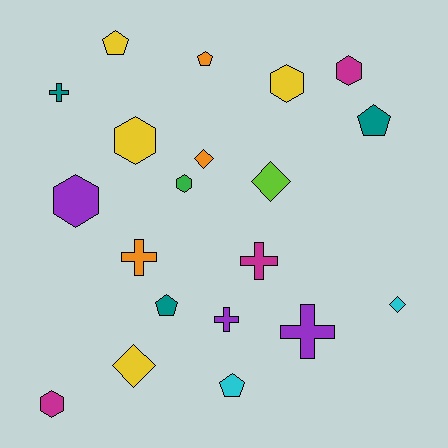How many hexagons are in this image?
There are 6 hexagons.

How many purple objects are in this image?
There are 3 purple objects.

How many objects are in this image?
There are 20 objects.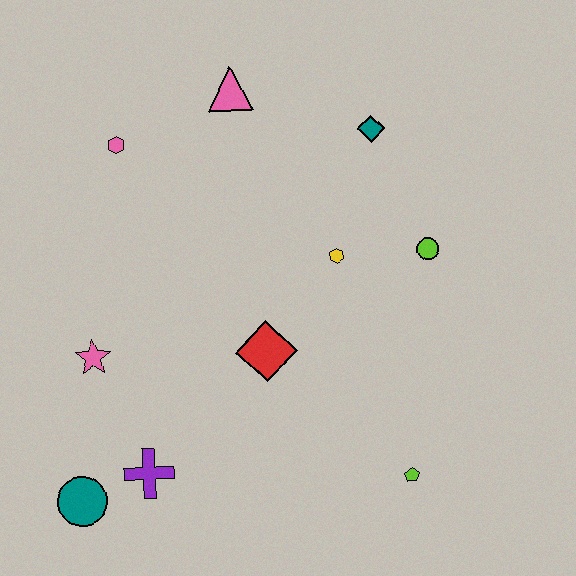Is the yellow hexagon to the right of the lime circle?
No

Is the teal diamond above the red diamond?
Yes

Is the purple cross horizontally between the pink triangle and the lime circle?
No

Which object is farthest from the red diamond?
The pink triangle is farthest from the red diamond.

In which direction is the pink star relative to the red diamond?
The pink star is to the left of the red diamond.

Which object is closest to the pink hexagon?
The pink triangle is closest to the pink hexagon.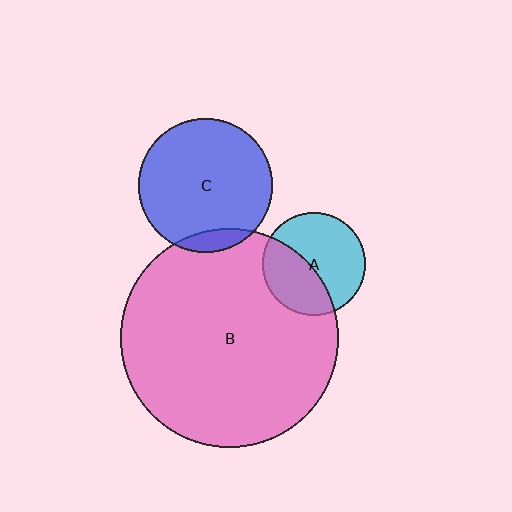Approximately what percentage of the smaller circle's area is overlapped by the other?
Approximately 40%.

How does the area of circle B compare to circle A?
Approximately 4.5 times.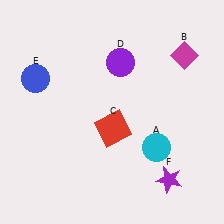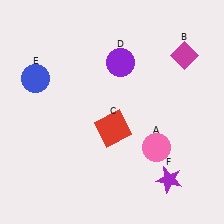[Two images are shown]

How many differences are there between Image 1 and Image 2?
There is 1 difference between the two images.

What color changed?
The circle (A) changed from cyan in Image 1 to pink in Image 2.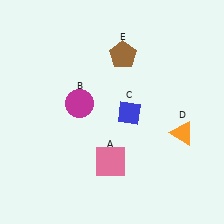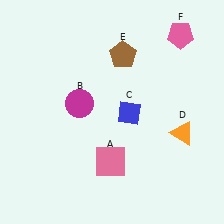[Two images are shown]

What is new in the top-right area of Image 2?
A pink pentagon (F) was added in the top-right area of Image 2.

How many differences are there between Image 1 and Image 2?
There is 1 difference between the two images.